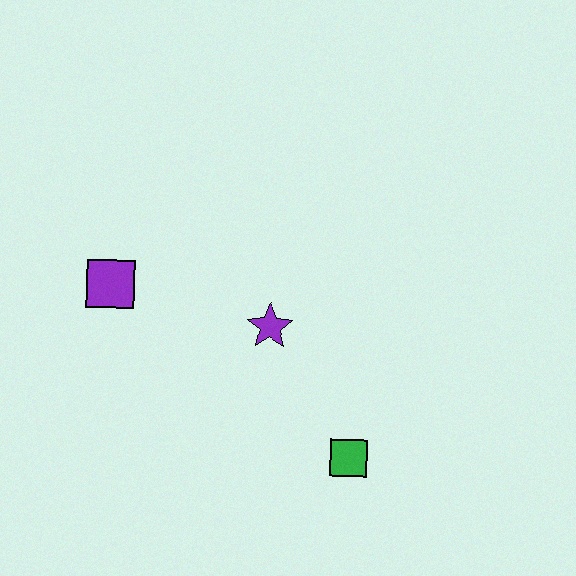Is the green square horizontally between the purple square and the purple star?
No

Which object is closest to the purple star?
The green square is closest to the purple star.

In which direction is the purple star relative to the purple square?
The purple star is to the right of the purple square.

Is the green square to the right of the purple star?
Yes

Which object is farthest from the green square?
The purple square is farthest from the green square.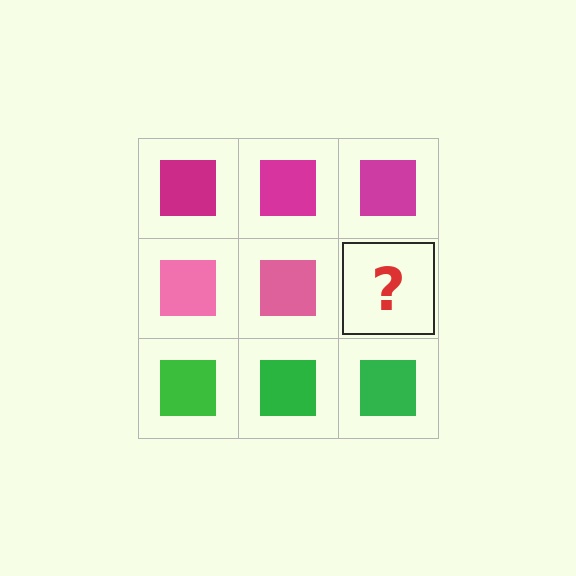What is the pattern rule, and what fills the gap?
The rule is that each row has a consistent color. The gap should be filled with a pink square.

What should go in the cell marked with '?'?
The missing cell should contain a pink square.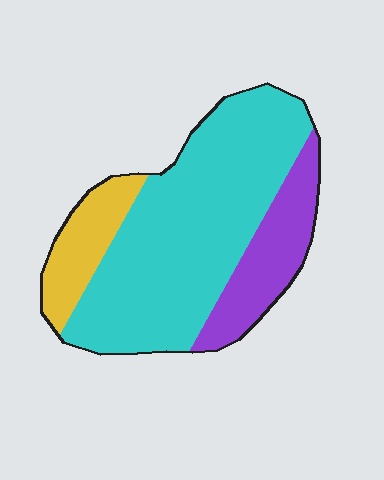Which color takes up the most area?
Cyan, at roughly 65%.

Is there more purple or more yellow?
Purple.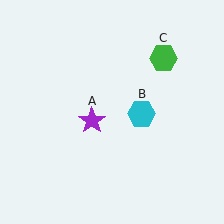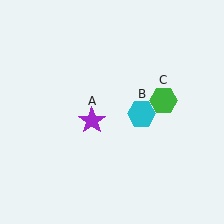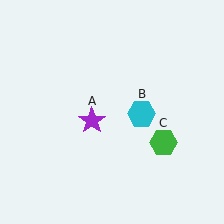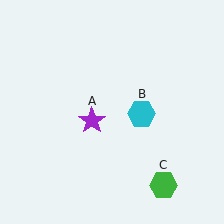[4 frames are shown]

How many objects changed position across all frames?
1 object changed position: green hexagon (object C).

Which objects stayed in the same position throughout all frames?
Purple star (object A) and cyan hexagon (object B) remained stationary.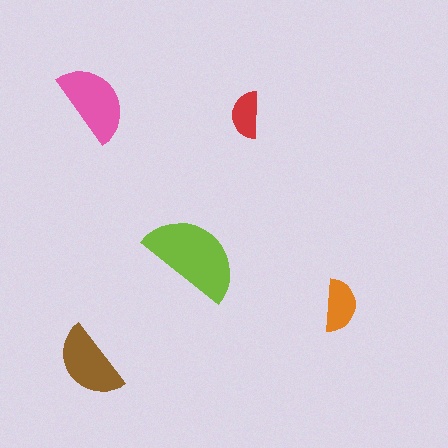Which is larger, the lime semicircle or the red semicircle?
The lime one.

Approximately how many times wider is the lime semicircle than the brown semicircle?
About 1.5 times wider.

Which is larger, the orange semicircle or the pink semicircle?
The pink one.